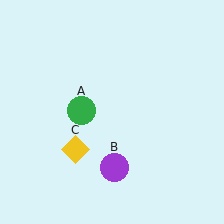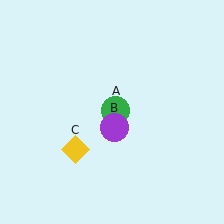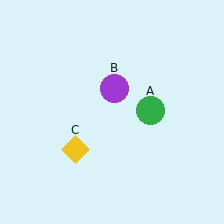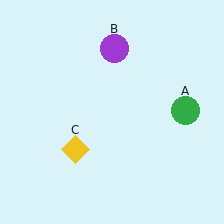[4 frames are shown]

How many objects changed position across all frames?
2 objects changed position: green circle (object A), purple circle (object B).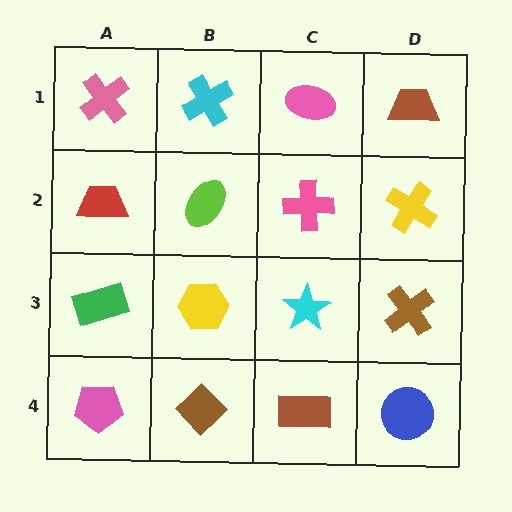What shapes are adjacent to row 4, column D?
A brown cross (row 3, column D), a brown rectangle (row 4, column C).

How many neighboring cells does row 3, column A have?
3.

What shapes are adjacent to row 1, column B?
A lime ellipse (row 2, column B), a pink cross (row 1, column A), a pink ellipse (row 1, column C).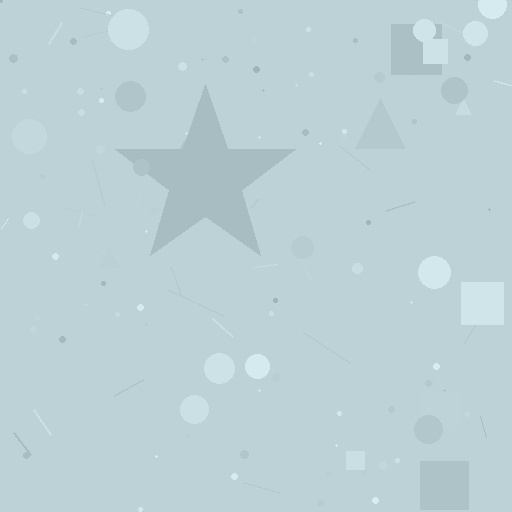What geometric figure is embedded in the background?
A star is embedded in the background.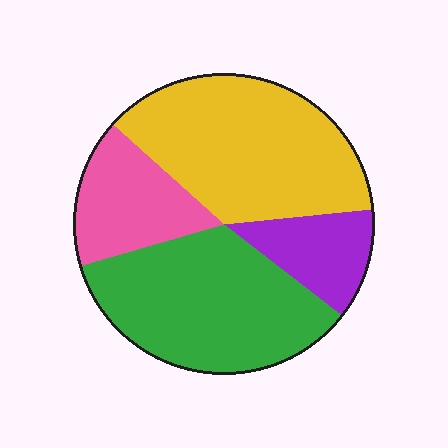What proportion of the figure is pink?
Pink covers around 15% of the figure.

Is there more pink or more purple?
Pink.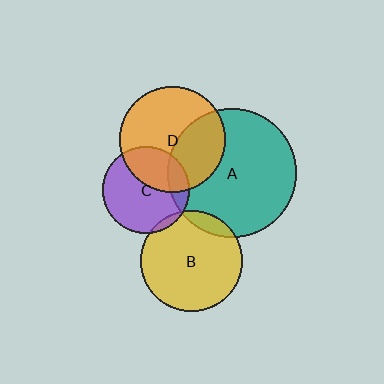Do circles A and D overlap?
Yes.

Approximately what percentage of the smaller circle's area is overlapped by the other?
Approximately 35%.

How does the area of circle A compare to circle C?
Approximately 2.2 times.